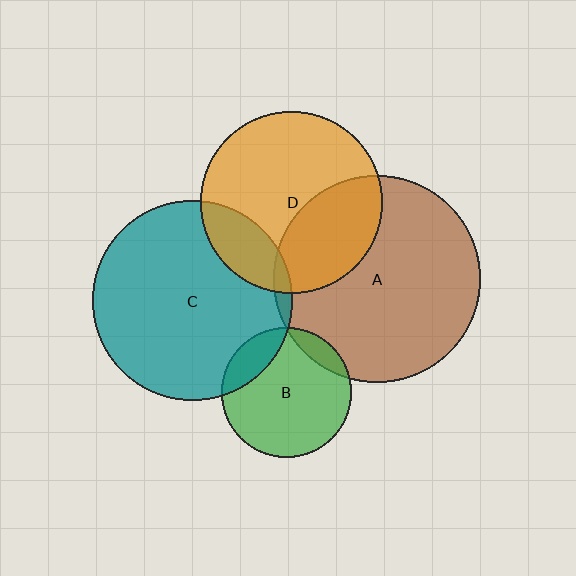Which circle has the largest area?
Circle A (brown).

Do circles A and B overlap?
Yes.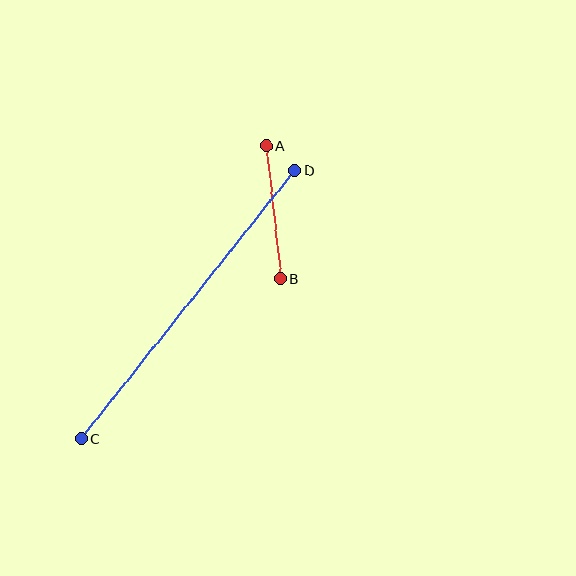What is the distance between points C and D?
The distance is approximately 343 pixels.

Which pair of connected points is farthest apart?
Points C and D are farthest apart.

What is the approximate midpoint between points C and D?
The midpoint is at approximately (188, 305) pixels.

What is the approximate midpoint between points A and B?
The midpoint is at approximately (273, 212) pixels.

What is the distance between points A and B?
The distance is approximately 134 pixels.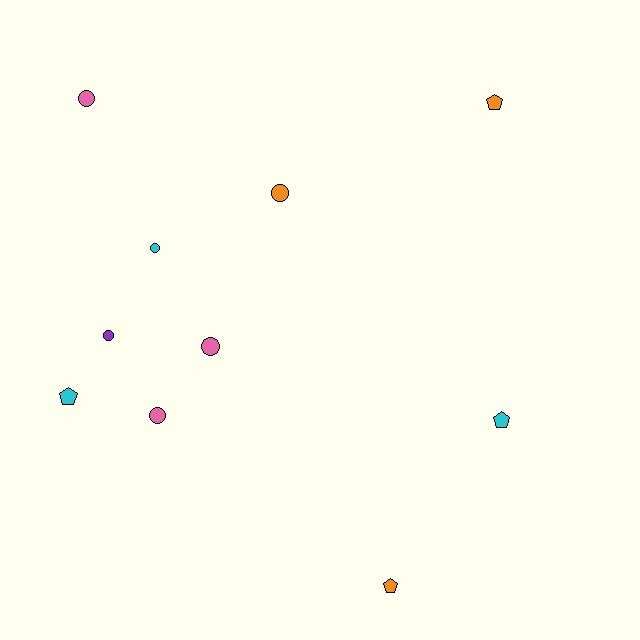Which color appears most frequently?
Orange, with 3 objects.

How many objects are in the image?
There are 10 objects.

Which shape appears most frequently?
Circle, with 6 objects.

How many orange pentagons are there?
There are 2 orange pentagons.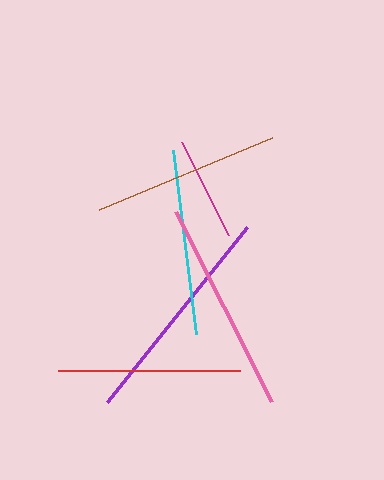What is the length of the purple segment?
The purple segment is approximately 224 pixels long.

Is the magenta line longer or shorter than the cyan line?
The cyan line is longer than the magenta line.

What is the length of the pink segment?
The pink segment is approximately 214 pixels long.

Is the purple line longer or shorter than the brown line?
The purple line is longer than the brown line.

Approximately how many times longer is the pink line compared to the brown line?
The pink line is approximately 1.1 times the length of the brown line.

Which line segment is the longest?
The purple line is the longest at approximately 224 pixels.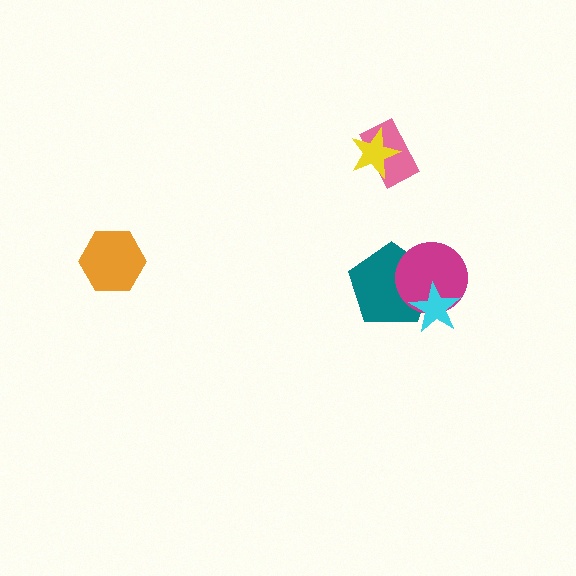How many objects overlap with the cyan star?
2 objects overlap with the cyan star.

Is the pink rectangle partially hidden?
Yes, it is partially covered by another shape.